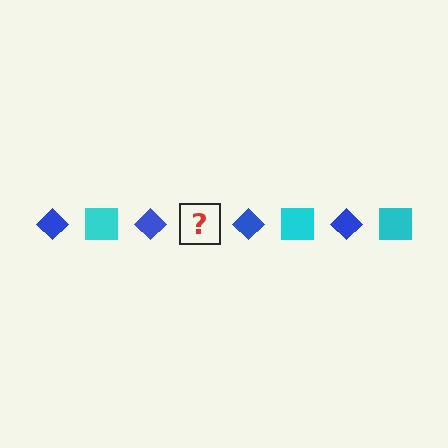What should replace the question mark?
The question mark should be replaced with a cyan square.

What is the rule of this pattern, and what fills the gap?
The rule is that the pattern alternates between blue diamond and cyan square. The gap should be filled with a cyan square.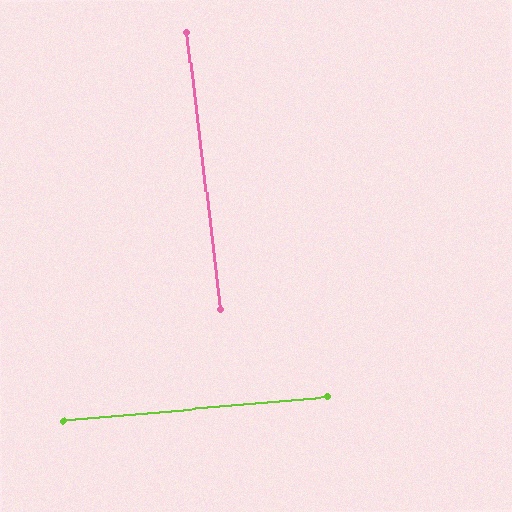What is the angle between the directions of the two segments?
Approximately 88 degrees.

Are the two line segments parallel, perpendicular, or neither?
Perpendicular — they meet at approximately 88°.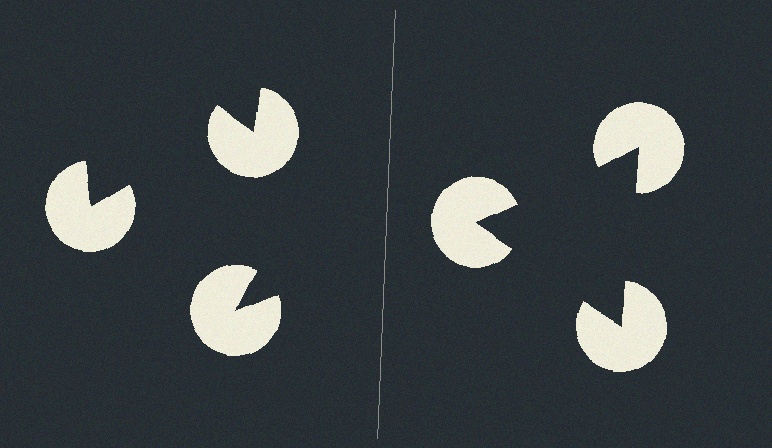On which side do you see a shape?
An illusory triangle appears on the right side. On the left side the wedge cuts are rotated, so no coherent shape forms.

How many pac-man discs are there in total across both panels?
6 — 3 on each side.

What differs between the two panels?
The pac-man discs are positioned identically on both sides; only the wedge orientations differ. On the right they align to a triangle; on the left they are misaligned.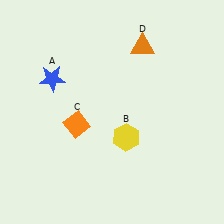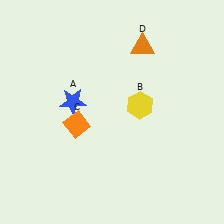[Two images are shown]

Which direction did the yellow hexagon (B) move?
The yellow hexagon (B) moved up.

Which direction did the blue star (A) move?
The blue star (A) moved down.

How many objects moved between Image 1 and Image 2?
2 objects moved between the two images.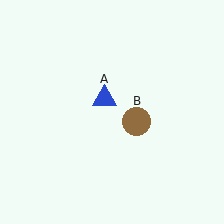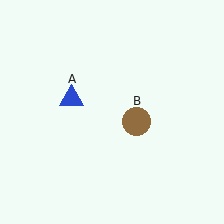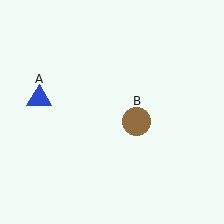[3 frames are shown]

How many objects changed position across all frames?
1 object changed position: blue triangle (object A).